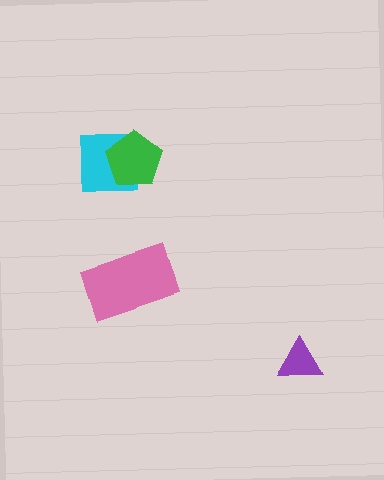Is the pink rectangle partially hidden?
No, no other shape covers it.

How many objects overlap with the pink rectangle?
0 objects overlap with the pink rectangle.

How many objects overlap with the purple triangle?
0 objects overlap with the purple triangle.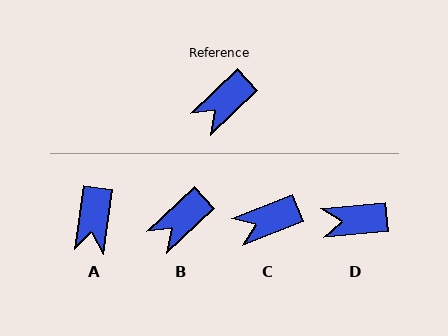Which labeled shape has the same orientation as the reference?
B.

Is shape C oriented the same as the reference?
No, it is off by about 21 degrees.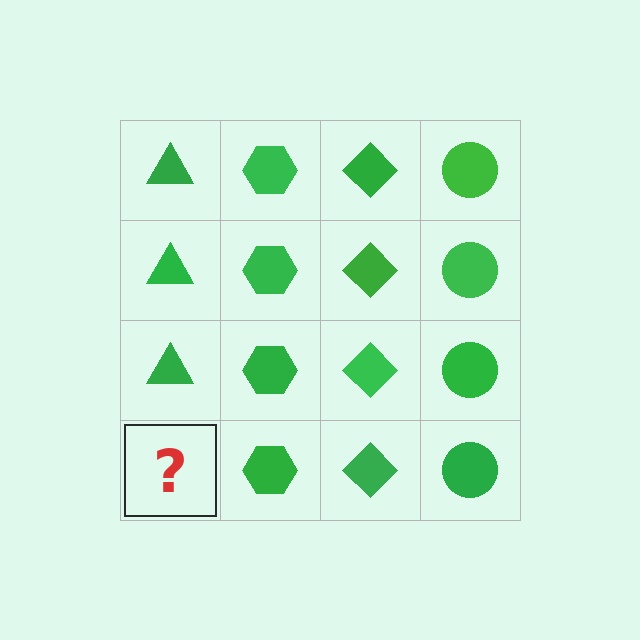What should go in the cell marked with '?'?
The missing cell should contain a green triangle.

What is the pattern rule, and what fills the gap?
The rule is that each column has a consistent shape. The gap should be filled with a green triangle.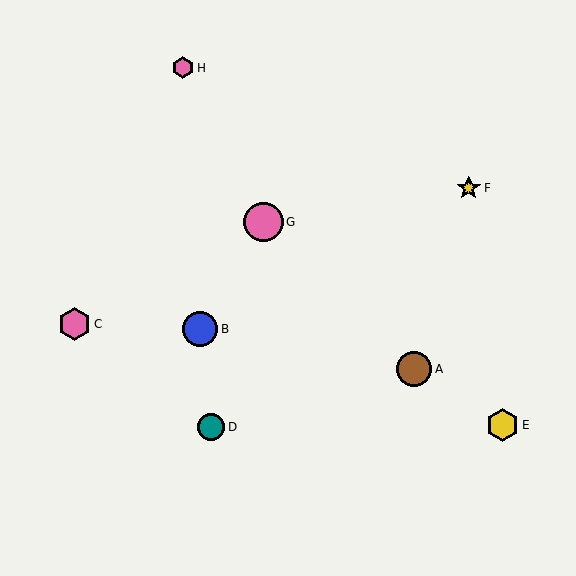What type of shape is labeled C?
Shape C is a pink hexagon.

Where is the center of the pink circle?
The center of the pink circle is at (263, 222).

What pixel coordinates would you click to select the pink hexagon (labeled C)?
Click at (75, 324) to select the pink hexagon C.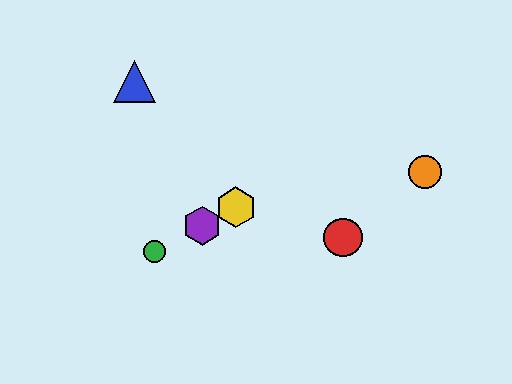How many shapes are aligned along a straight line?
3 shapes (the green circle, the yellow hexagon, the purple hexagon) are aligned along a straight line.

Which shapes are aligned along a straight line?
The green circle, the yellow hexagon, the purple hexagon are aligned along a straight line.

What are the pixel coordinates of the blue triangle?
The blue triangle is at (134, 82).